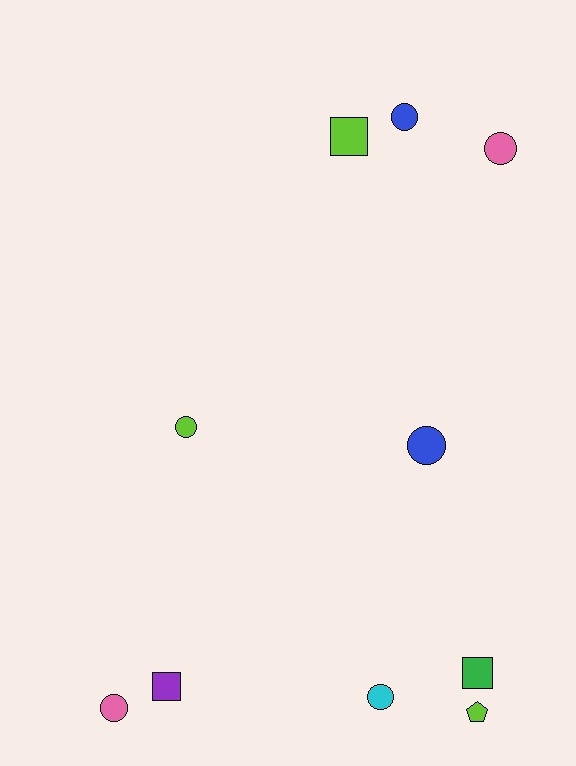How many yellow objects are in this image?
There are no yellow objects.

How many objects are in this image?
There are 10 objects.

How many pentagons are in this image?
There is 1 pentagon.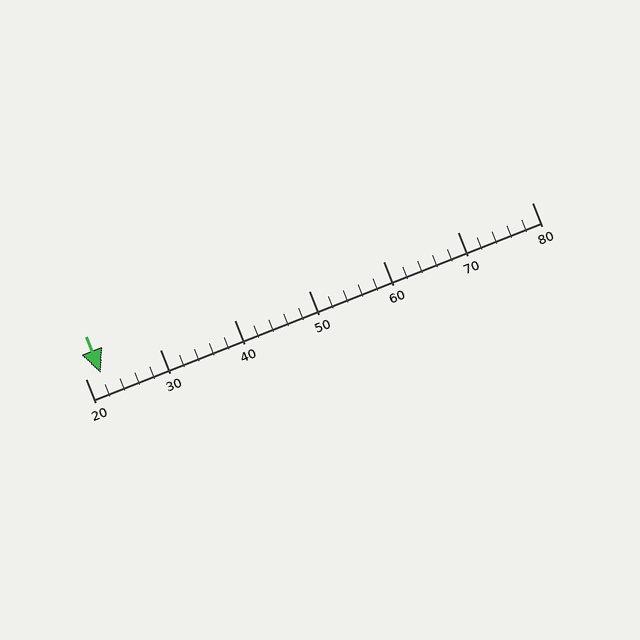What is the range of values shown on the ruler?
The ruler shows values from 20 to 80.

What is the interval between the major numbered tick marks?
The major tick marks are spaced 10 units apart.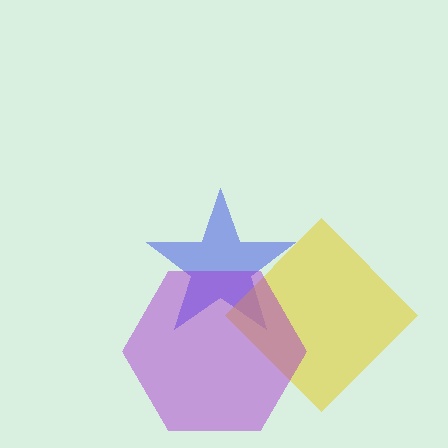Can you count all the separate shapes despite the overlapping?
Yes, there are 3 separate shapes.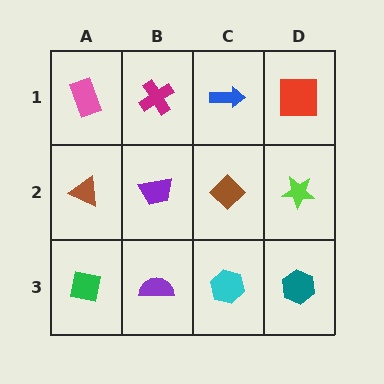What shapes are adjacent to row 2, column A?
A pink rectangle (row 1, column A), a green square (row 3, column A), a purple trapezoid (row 2, column B).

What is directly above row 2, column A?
A pink rectangle.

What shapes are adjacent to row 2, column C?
A blue arrow (row 1, column C), a cyan hexagon (row 3, column C), a purple trapezoid (row 2, column B), a lime star (row 2, column D).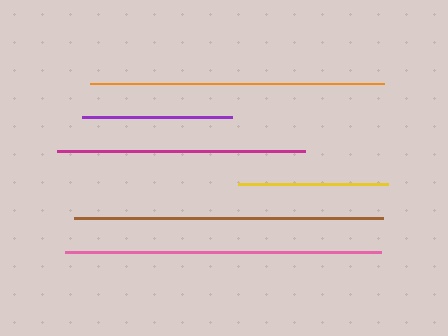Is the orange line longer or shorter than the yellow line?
The orange line is longer than the yellow line.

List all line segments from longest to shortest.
From longest to shortest: pink, brown, orange, magenta, yellow, purple.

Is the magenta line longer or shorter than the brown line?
The brown line is longer than the magenta line.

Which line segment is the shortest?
The purple line is the shortest at approximately 150 pixels.